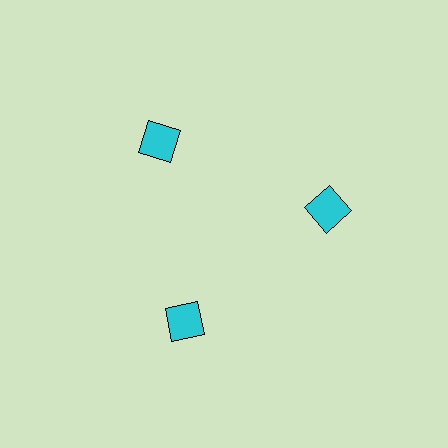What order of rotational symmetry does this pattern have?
This pattern has 3-fold rotational symmetry.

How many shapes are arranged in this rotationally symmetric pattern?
There are 3 shapes, arranged in 3 groups of 1.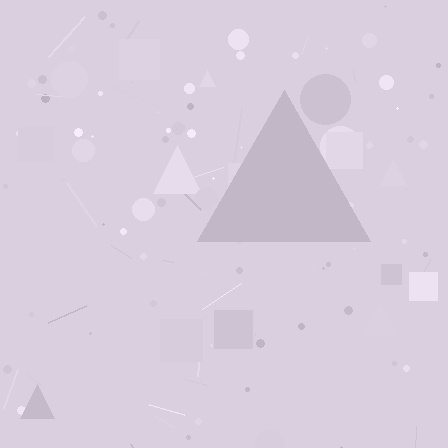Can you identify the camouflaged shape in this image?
The camouflaged shape is a triangle.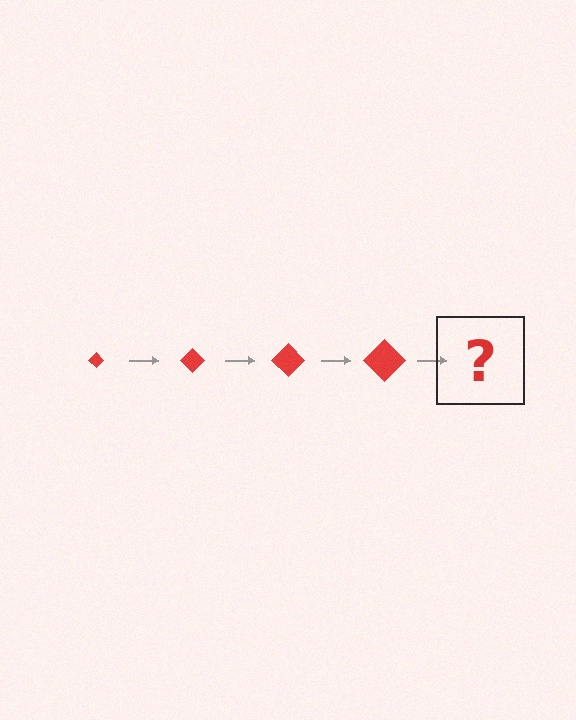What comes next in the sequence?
The next element should be a red diamond, larger than the previous one.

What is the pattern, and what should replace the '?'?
The pattern is that the diamond gets progressively larger each step. The '?' should be a red diamond, larger than the previous one.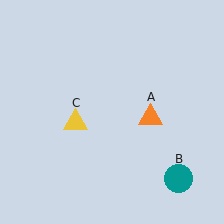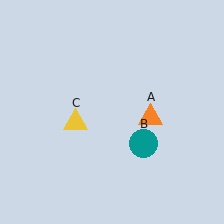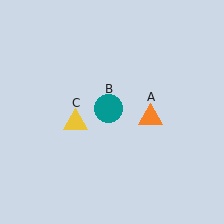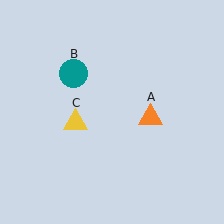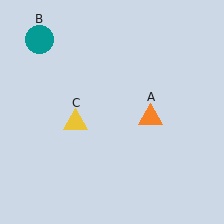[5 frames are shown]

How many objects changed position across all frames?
1 object changed position: teal circle (object B).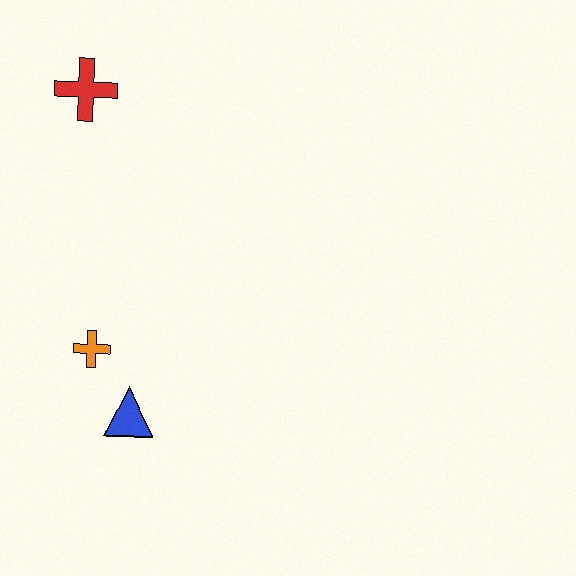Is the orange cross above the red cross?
No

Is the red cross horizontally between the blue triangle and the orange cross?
No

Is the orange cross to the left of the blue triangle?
Yes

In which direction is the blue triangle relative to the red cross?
The blue triangle is below the red cross.